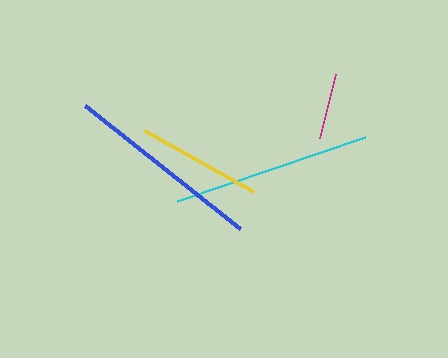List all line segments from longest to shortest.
From longest to shortest: cyan, blue, yellow, magenta.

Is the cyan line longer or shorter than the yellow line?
The cyan line is longer than the yellow line.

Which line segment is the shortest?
The magenta line is the shortest at approximately 66 pixels.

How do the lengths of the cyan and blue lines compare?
The cyan and blue lines are approximately the same length.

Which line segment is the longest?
The cyan line is the longest at approximately 198 pixels.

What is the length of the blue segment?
The blue segment is approximately 198 pixels long.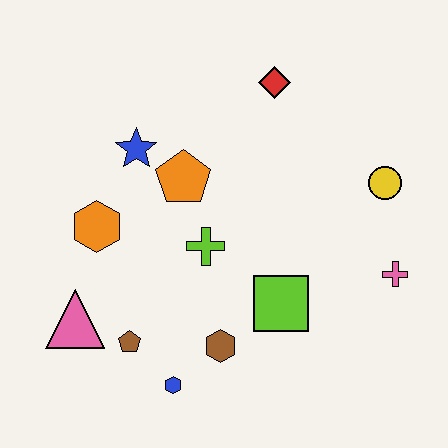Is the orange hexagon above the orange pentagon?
No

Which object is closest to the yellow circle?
The pink cross is closest to the yellow circle.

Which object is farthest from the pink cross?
The pink triangle is farthest from the pink cross.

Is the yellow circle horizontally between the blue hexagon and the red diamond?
No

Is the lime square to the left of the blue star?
No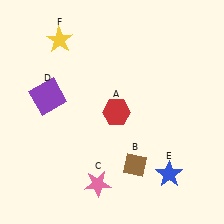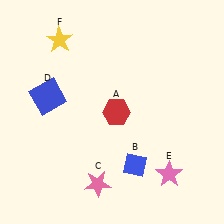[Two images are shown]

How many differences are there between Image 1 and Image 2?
There are 3 differences between the two images.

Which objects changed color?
B changed from brown to blue. D changed from purple to blue. E changed from blue to pink.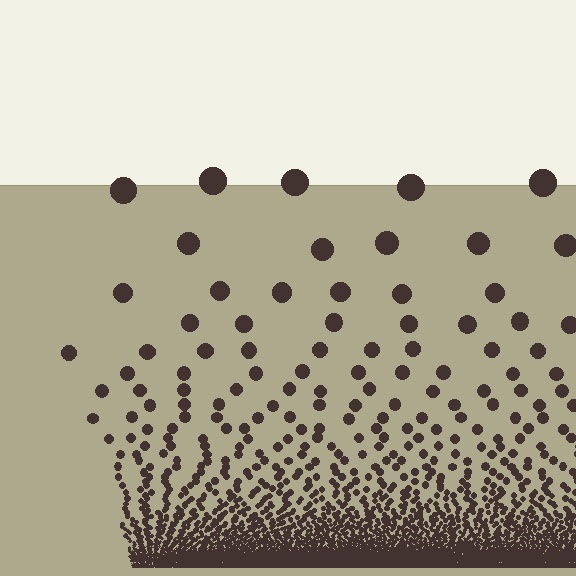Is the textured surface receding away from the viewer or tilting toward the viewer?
The surface appears to tilt toward the viewer. Texture elements get larger and sparser toward the top.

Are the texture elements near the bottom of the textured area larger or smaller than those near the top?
Smaller. The gradient is inverted — elements near the bottom are smaller and denser.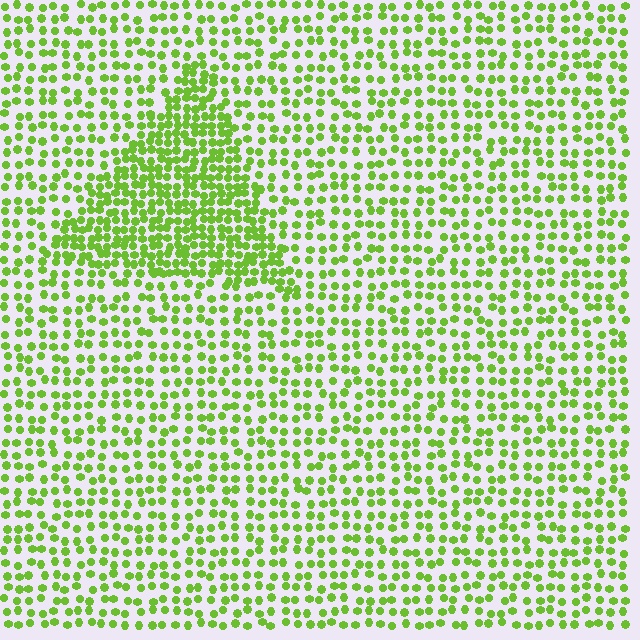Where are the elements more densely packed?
The elements are more densely packed inside the triangle boundary.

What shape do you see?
I see a triangle.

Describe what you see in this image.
The image contains small lime elements arranged at two different densities. A triangle-shaped region is visible where the elements are more densely packed than the surrounding area.